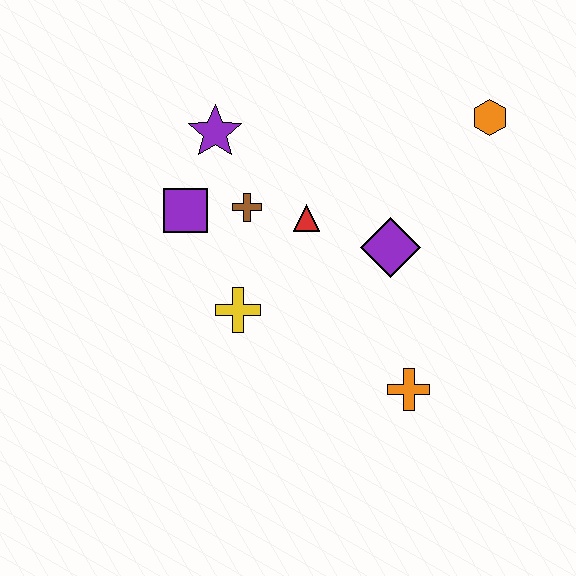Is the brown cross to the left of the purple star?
No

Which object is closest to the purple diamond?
The red triangle is closest to the purple diamond.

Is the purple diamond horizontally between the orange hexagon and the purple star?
Yes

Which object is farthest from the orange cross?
The purple star is farthest from the orange cross.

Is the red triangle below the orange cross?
No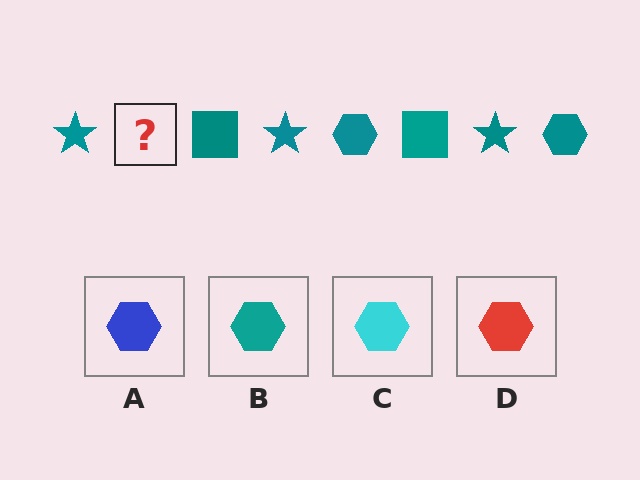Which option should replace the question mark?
Option B.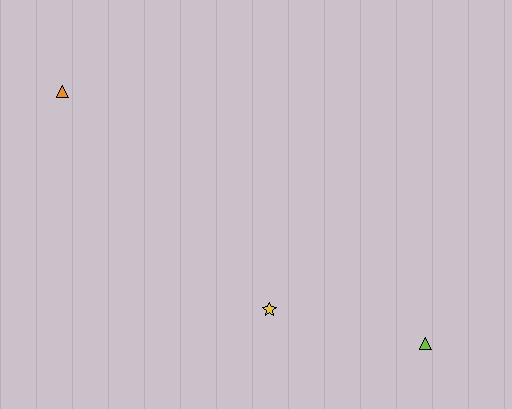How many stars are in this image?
There is 1 star.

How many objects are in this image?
There are 3 objects.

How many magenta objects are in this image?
There are no magenta objects.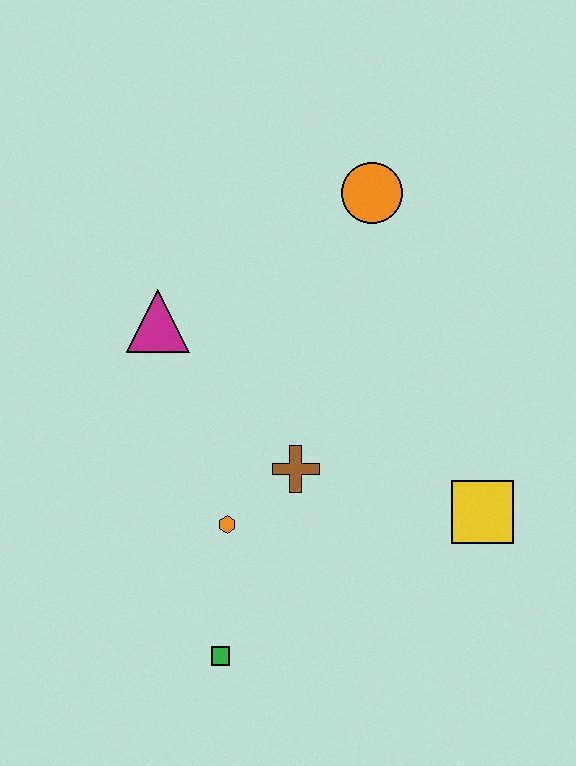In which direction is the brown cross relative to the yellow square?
The brown cross is to the left of the yellow square.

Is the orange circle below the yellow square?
No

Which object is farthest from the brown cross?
The orange circle is farthest from the brown cross.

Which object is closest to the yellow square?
The brown cross is closest to the yellow square.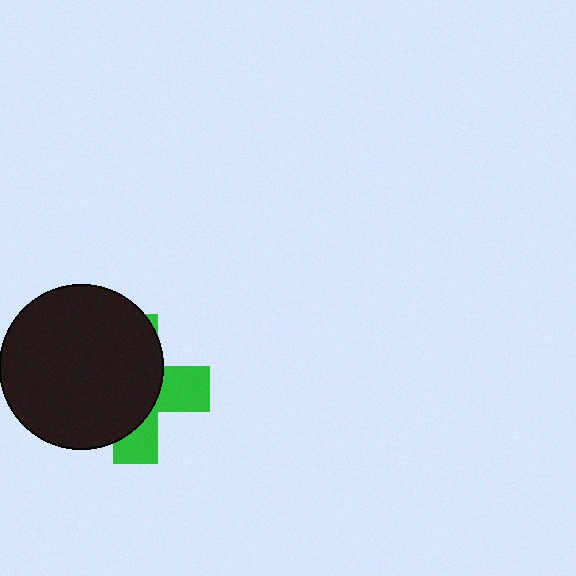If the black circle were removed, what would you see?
You would see the complete green cross.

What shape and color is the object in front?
The object in front is a black circle.